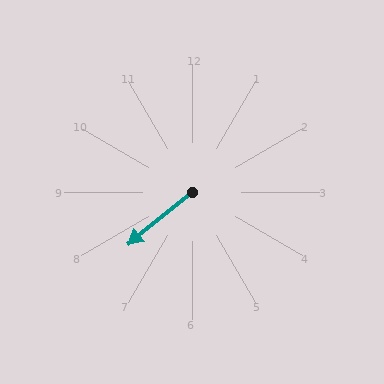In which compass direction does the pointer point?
Southwest.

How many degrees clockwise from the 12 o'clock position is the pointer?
Approximately 231 degrees.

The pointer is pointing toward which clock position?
Roughly 8 o'clock.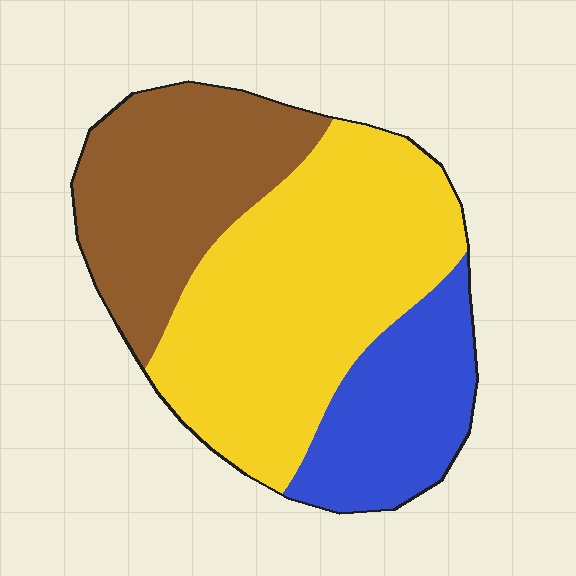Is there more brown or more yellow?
Yellow.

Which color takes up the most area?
Yellow, at roughly 50%.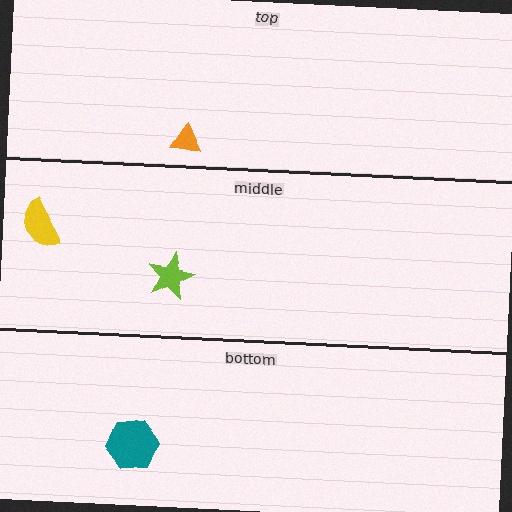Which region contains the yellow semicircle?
The middle region.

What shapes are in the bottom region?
The teal hexagon.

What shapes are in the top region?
The orange triangle.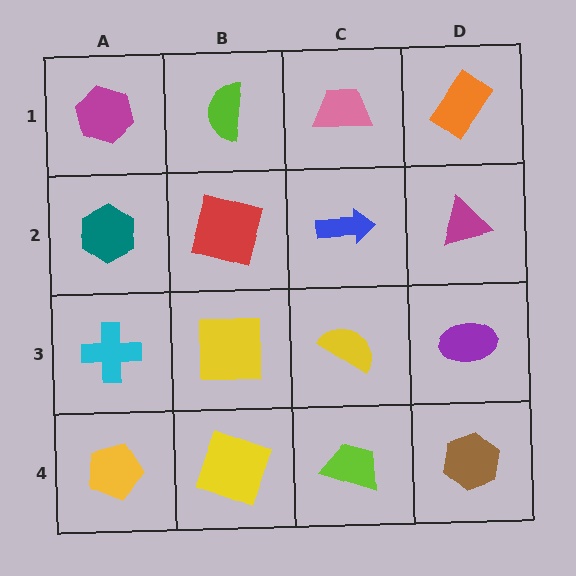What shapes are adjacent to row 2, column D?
An orange rectangle (row 1, column D), a purple ellipse (row 3, column D), a blue arrow (row 2, column C).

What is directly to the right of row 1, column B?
A pink trapezoid.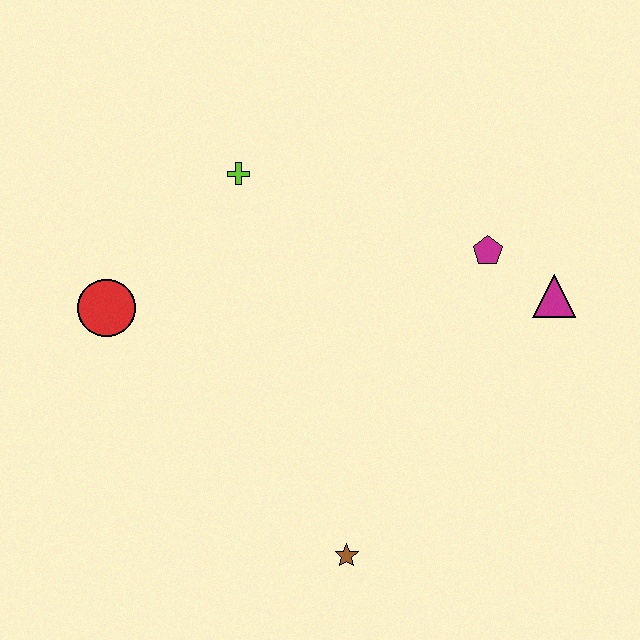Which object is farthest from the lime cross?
The brown star is farthest from the lime cross.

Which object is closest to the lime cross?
The red circle is closest to the lime cross.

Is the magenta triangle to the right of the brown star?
Yes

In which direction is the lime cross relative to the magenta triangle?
The lime cross is to the left of the magenta triangle.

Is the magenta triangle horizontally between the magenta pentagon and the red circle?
No